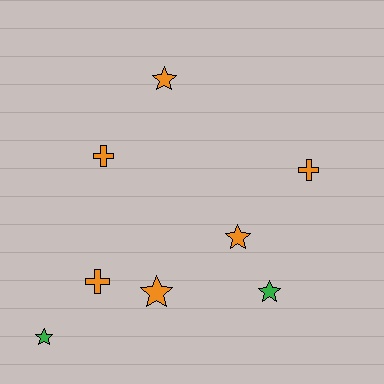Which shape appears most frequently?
Star, with 5 objects.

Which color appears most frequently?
Orange, with 6 objects.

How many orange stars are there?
There are 3 orange stars.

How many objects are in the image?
There are 8 objects.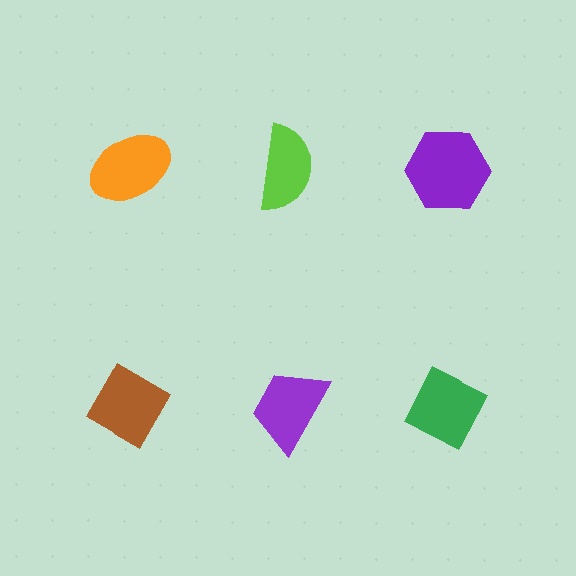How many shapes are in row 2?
3 shapes.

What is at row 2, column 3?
A green diamond.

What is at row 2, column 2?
A purple trapezoid.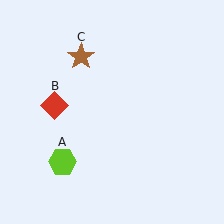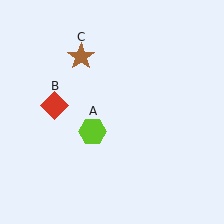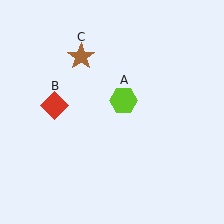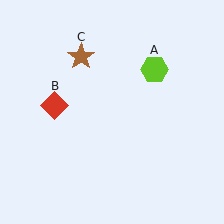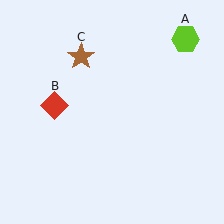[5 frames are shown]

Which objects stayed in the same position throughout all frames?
Red diamond (object B) and brown star (object C) remained stationary.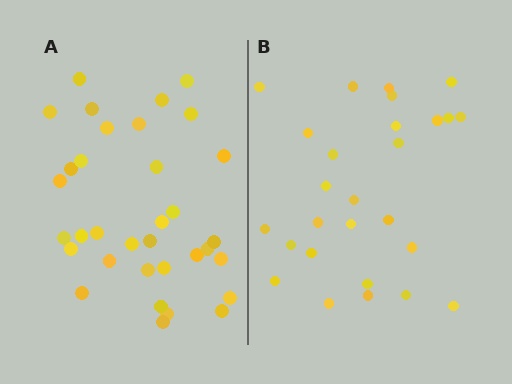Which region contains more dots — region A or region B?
Region A (the left region) has more dots.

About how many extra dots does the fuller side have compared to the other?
Region A has roughly 8 or so more dots than region B.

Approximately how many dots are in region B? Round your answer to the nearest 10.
About 30 dots. (The exact count is 27, which rounds to 30.)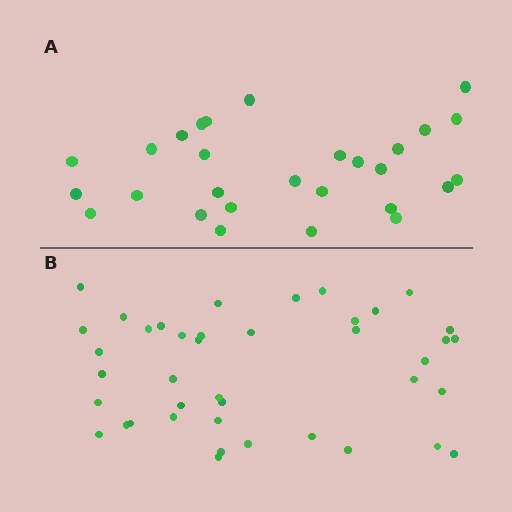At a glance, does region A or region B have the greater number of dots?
Region B (the bottom region) has more dots.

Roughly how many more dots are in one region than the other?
Region B has approximately 15 more dots than region A.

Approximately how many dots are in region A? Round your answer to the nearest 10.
About 30 dots. (The exact count is 28, which rounds to 30.)